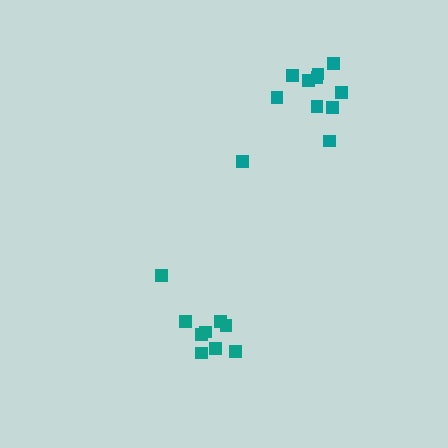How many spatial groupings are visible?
There are 2 spatial groupings.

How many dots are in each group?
Group 1: 9 dots, Group 2: 11 dots (20 total).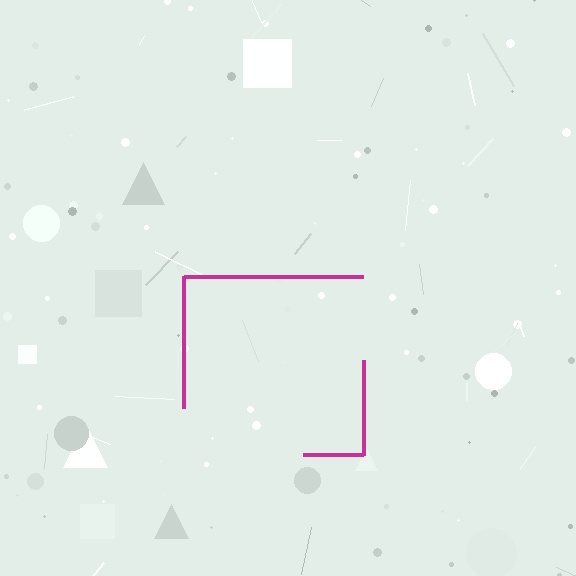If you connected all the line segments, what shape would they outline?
They would outline a square.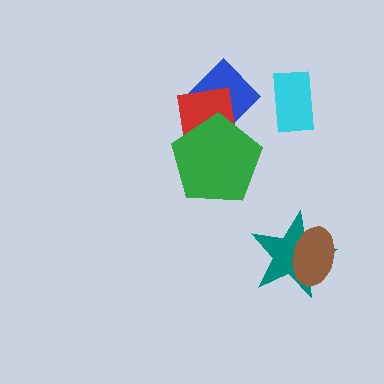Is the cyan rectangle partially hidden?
No, no other shape covers it.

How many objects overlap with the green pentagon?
2 objects overlap with the green pentagon.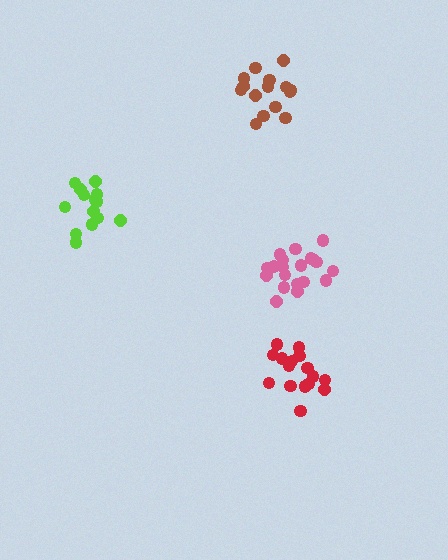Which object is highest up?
The brown cluster is topmost.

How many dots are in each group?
Group 1: 20 dots, Group 2: 14 dots, Group 3: 16 dots, Group 4: 15 dots (65 total).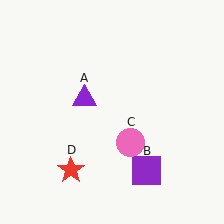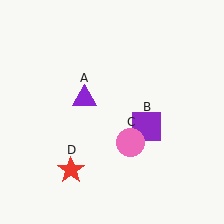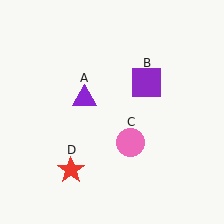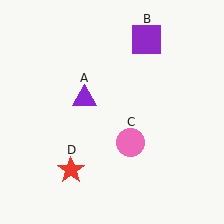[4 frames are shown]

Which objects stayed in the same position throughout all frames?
Purple triangle (object A) and pink circle (object C) and red star (object D) remained stationary.